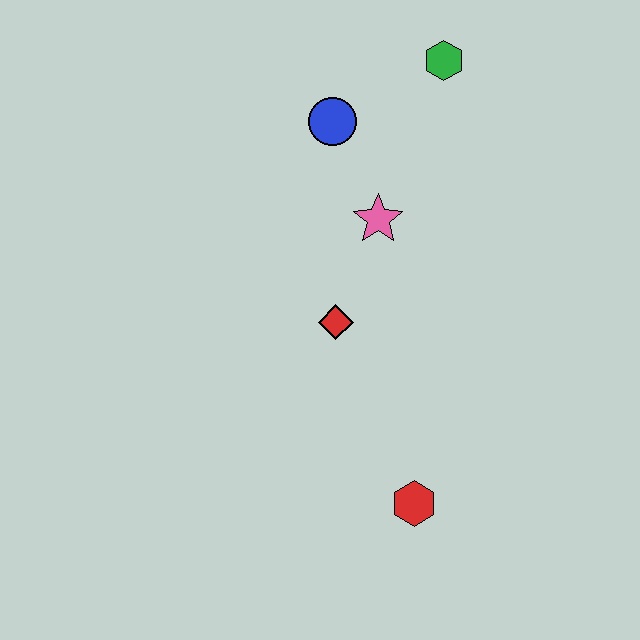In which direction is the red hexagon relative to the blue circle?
The red hexagon is below the blue circle.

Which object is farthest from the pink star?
The red hexagon is farthest from the pink star.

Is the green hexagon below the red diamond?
No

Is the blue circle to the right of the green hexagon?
No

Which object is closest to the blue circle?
The pink star is closest to the blue circle.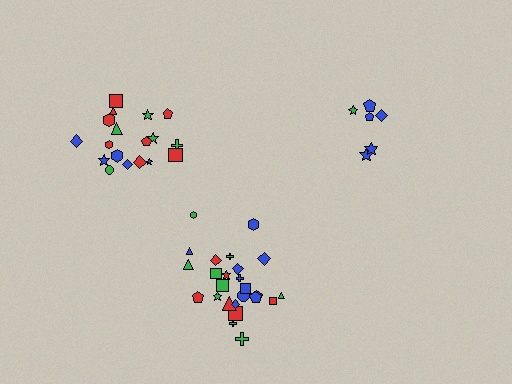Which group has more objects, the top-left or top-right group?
The top-left group.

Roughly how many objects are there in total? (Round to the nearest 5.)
Roughly 50 objects in total.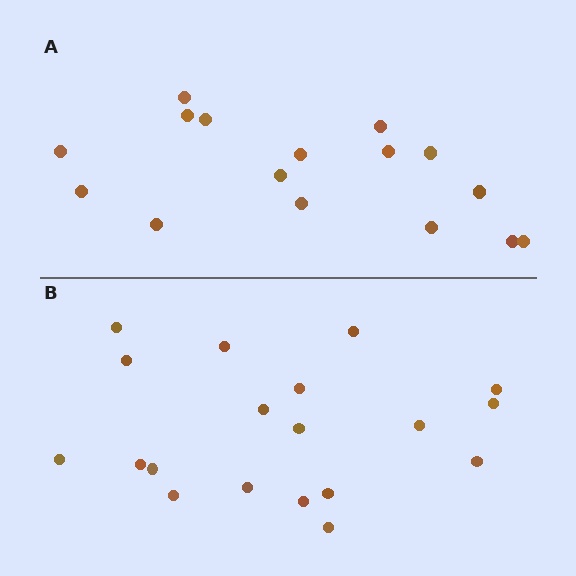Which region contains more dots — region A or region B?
Region B (the bottom region) has more dots.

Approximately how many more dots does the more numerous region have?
Region B has just a few more — roughly 2 or 3 more dots than region A.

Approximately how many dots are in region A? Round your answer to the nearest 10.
About 20 dots. (The exact count is 16, which rounds to 20.)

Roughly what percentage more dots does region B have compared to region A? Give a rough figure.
About 20% more.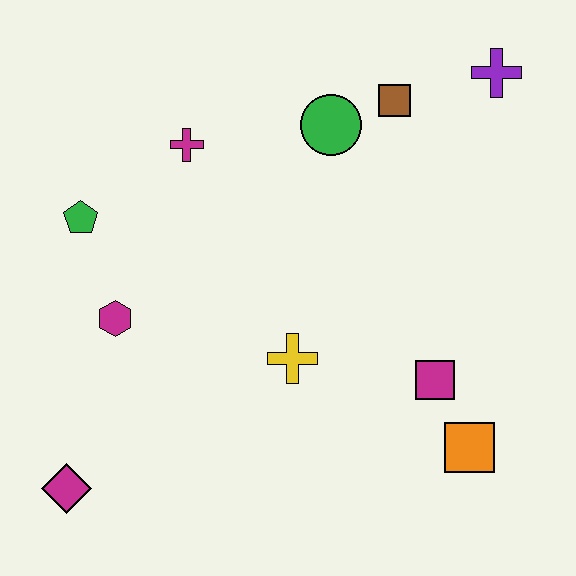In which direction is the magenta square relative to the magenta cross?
The magenta square is to the right of the magenta cross.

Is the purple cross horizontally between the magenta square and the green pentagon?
No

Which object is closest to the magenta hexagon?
The green pentagon is closest to the magenta hexagon.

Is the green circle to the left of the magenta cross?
No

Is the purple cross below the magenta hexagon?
No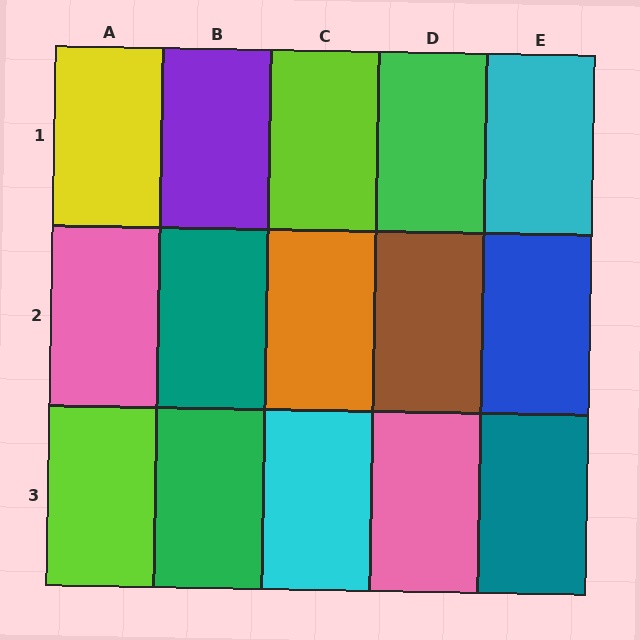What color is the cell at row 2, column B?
Teal.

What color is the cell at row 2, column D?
Brown.